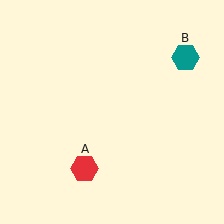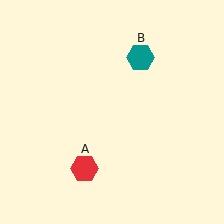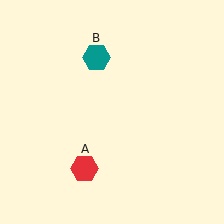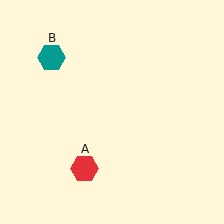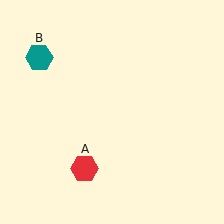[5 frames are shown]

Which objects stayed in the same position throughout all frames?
Red hexagon (object A) remained stationary.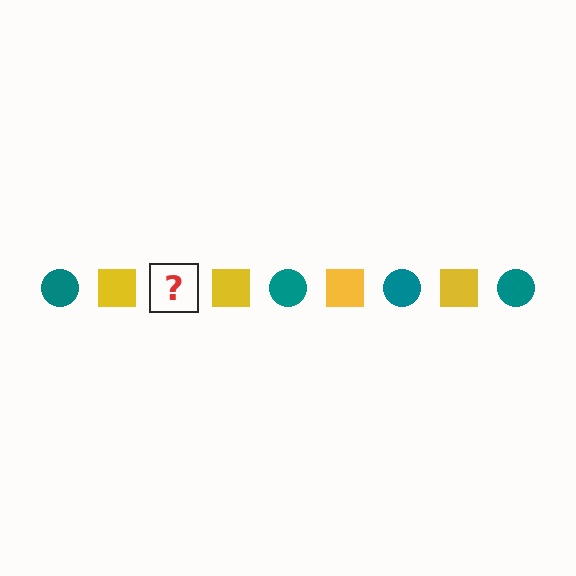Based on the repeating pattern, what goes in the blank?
The blank should be a teal circle.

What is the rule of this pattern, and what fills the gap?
The rule is that the pattern alternates between teal circle and yellow square. The gap should be filled with a teal circle.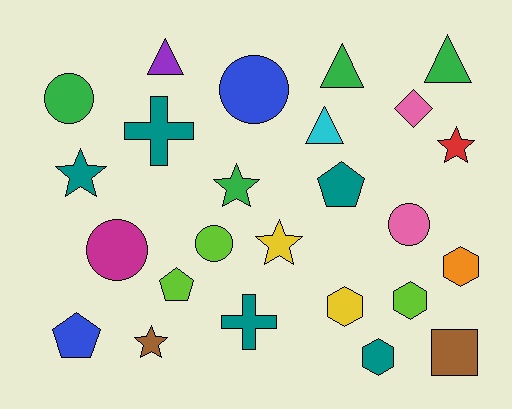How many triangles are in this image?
There are 4 triangles.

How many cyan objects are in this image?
There is 1 cyan object.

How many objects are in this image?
There are 25 objects.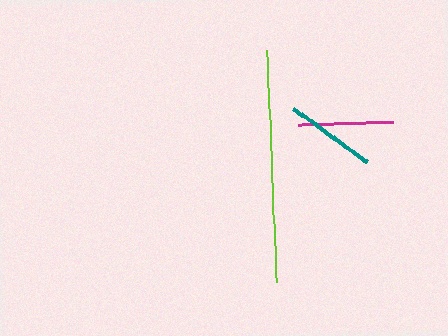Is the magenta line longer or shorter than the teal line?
The magenta line is longer than the teal line.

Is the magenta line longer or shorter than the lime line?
The lime line is longer than the magenta line.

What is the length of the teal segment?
The teal segment is approximately 91 pixels long.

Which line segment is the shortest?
The teal line is the shortest at approximately 91 pixels.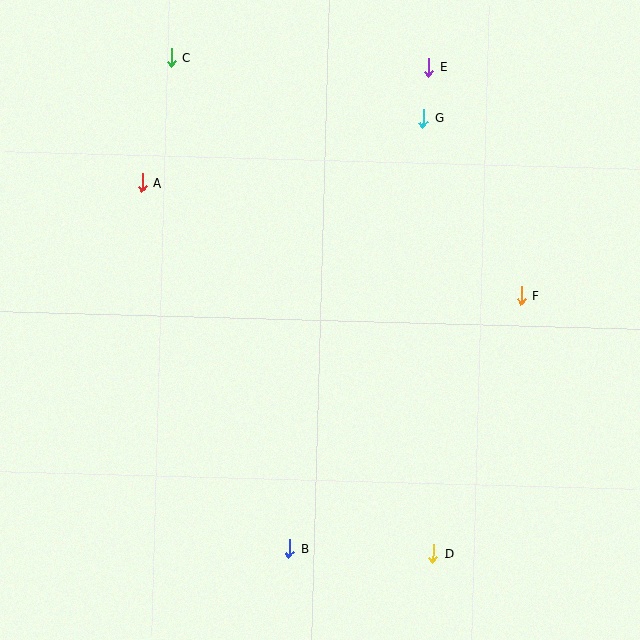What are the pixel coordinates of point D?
Point D is at (433, 554).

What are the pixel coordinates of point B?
Point B is at (289, 548).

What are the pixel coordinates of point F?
Point F is at (521, 295).